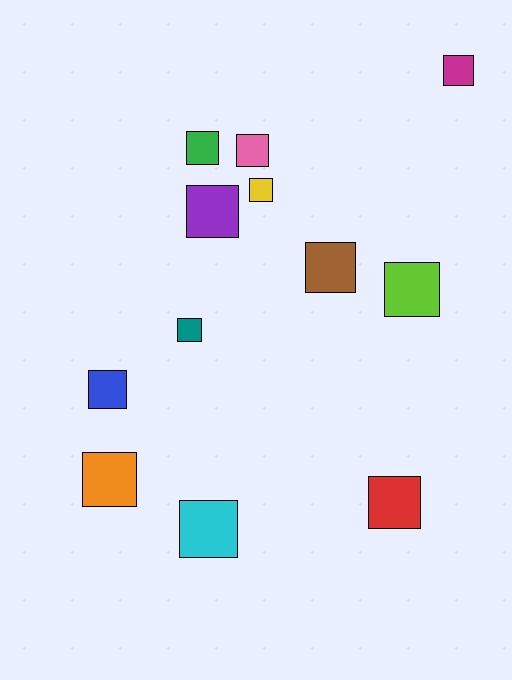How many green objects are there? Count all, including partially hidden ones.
There is 1 green object.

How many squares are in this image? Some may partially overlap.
There are 12 squares.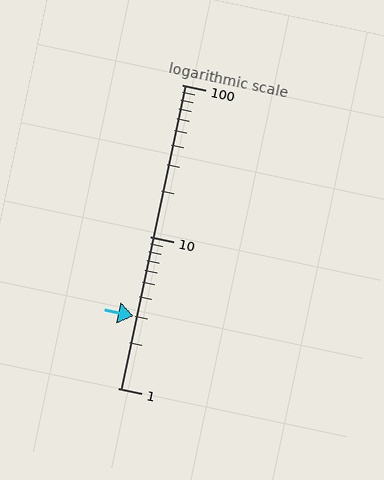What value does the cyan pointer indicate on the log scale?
The pointer indicates approximately 3.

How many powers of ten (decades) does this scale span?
The scale spans 2 decades, from 1 to 100.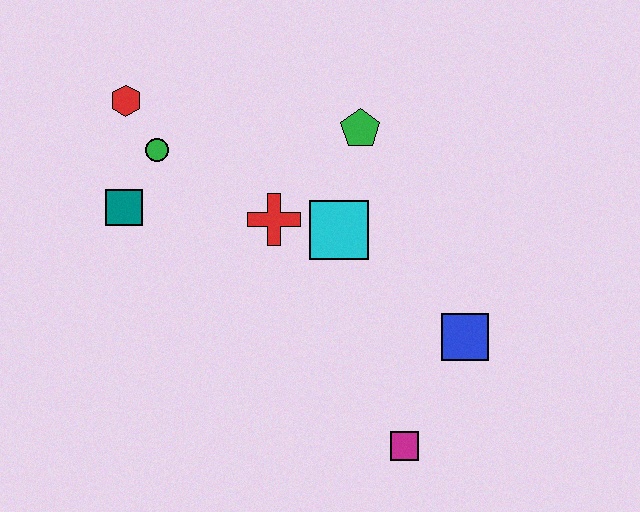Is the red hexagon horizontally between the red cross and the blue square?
No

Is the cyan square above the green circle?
No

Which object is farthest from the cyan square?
The red hexagon is farthest from the cyan square.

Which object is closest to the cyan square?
The red cross is closest to the cyan square.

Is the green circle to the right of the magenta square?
No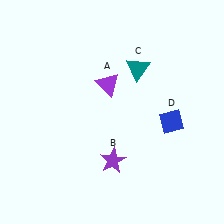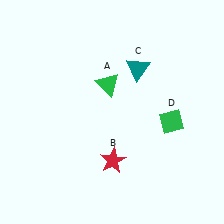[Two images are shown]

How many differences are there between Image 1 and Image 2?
There are 3 differences between the two images.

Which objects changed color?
A changed from purple to green. B changed from purple to red. D changed from blue to green.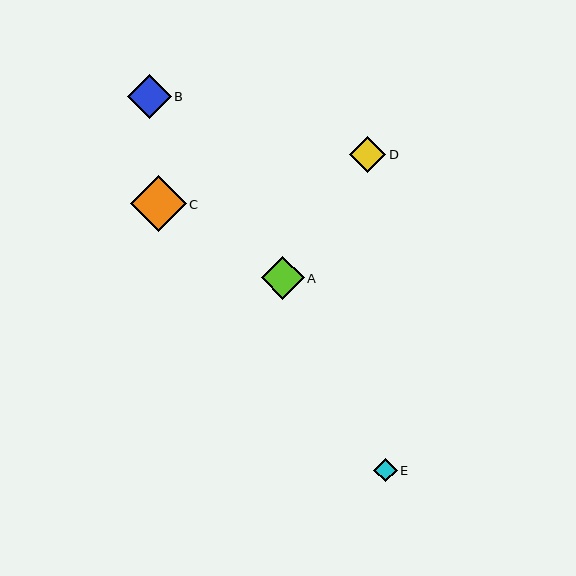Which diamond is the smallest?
Diamond E is the smallest with a size of approximately 23 pixels.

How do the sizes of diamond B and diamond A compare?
Diamond B and diamond A are approximately the same size.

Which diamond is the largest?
Diamond C is the largest with a size of approximately 56 pixels.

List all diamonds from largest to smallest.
From largest to smallest: C, B, A, D, E.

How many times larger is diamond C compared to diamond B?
Diamond C is approximately 1.3 times the size of diamond B.